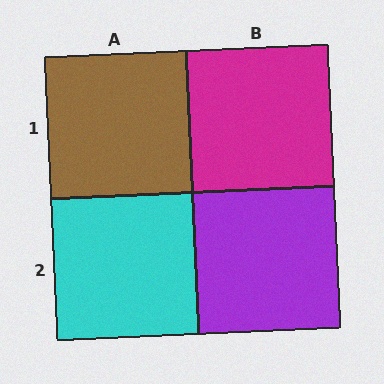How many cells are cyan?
1 cell is cyan.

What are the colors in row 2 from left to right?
Cyan, purple.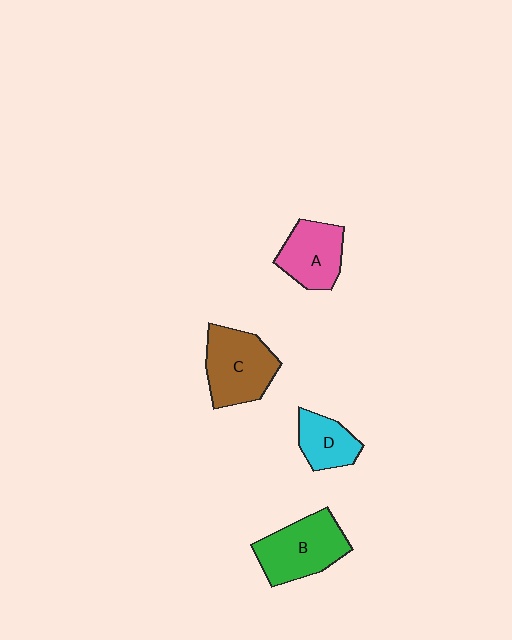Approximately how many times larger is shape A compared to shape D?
Approximately 1.3 times.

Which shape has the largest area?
Shape C (brown).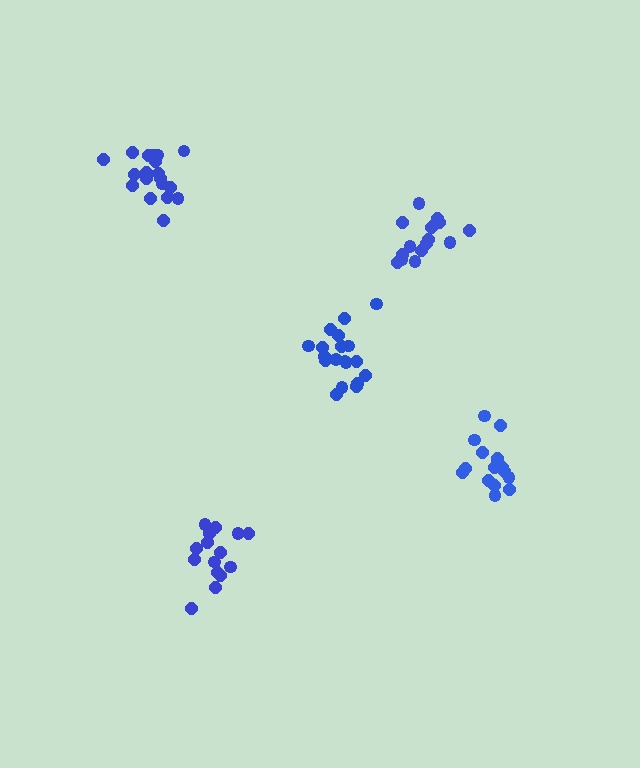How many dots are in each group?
Group 1: 16 dots, Group 2: 19 dots, Group 3: 15 dots, Group 4: 16 dots, Group 5: 19 dots (85 total).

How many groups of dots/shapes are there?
There are 5 groups.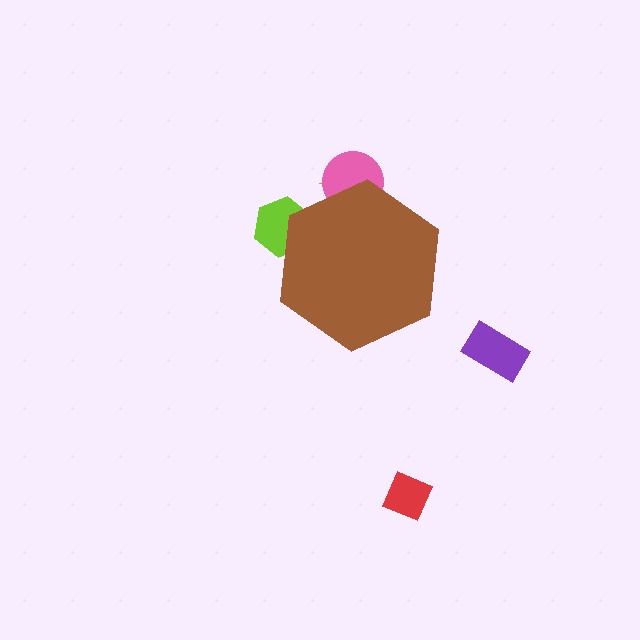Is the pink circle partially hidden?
Yes, the pink circle is partially hidden behind the brown hexagon.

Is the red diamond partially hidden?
No, the red diamond is fully visible.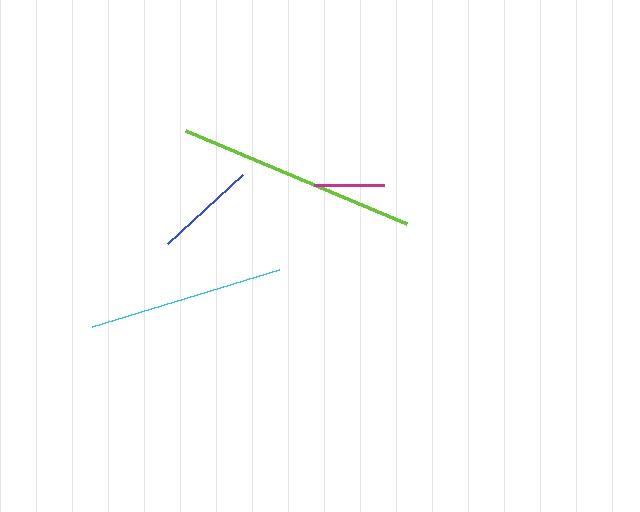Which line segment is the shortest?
The magenta line is the shortest at approximately 70 pixels.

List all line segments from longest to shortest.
From longest to shortest: lime, cyan, blue, magenta.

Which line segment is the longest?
The lime line is the longest at approximately 239 pixels.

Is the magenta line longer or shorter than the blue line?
The blue line is longer than the magenta line.